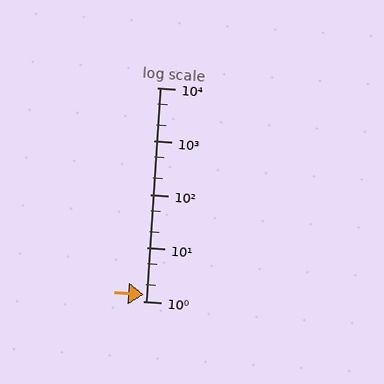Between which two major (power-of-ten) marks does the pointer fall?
The pointer is between 1 and 10.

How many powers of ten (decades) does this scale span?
The scale spans 4 decades, from 1 to 10000.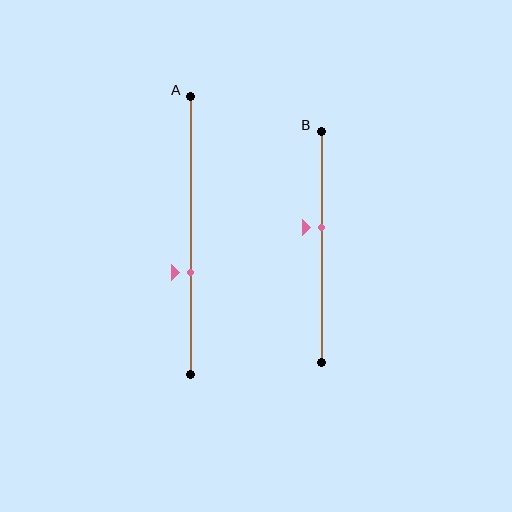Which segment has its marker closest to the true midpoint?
Segment B has its marker closest to the true midpoint.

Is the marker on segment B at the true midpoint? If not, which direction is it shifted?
No, the marker on segment B is shifted upward by about 9% of the segment length.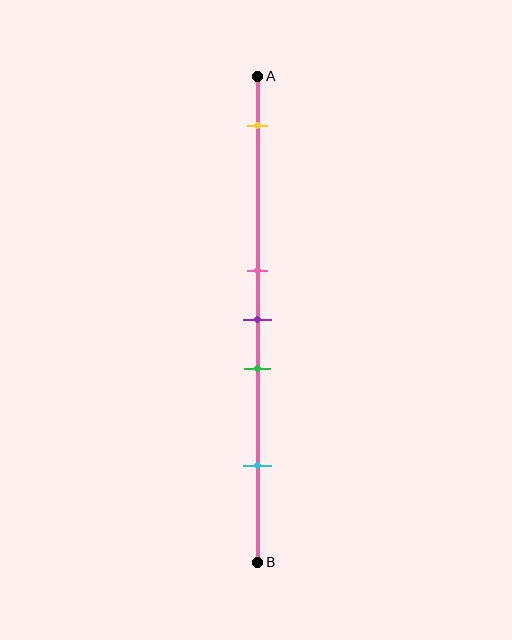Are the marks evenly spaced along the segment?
No, the marks are not evenly spaced.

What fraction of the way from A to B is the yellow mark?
The yellow mark is approximately 10% (0.1) of the way from A to B.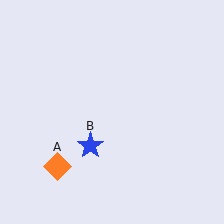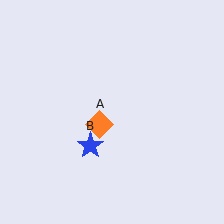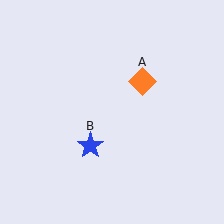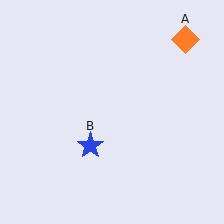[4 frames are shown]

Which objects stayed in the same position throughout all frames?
Blue star (object B) remained stationary.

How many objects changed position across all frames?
1 object changed position: orange diamond (object A).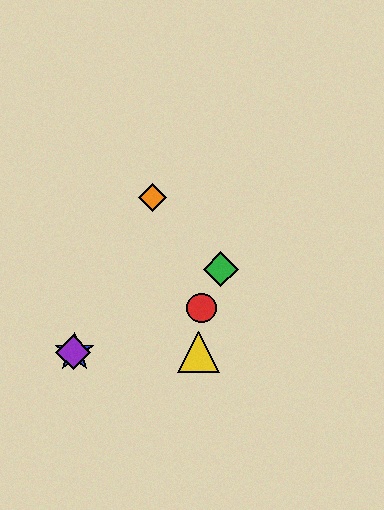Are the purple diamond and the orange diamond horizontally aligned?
No, the purple diamond is at y≈352 and the orange diamond is at y≈198.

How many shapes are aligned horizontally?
3 shapes (the blue star, the yellow triangle, the purple diamond) are aligned horizontally.